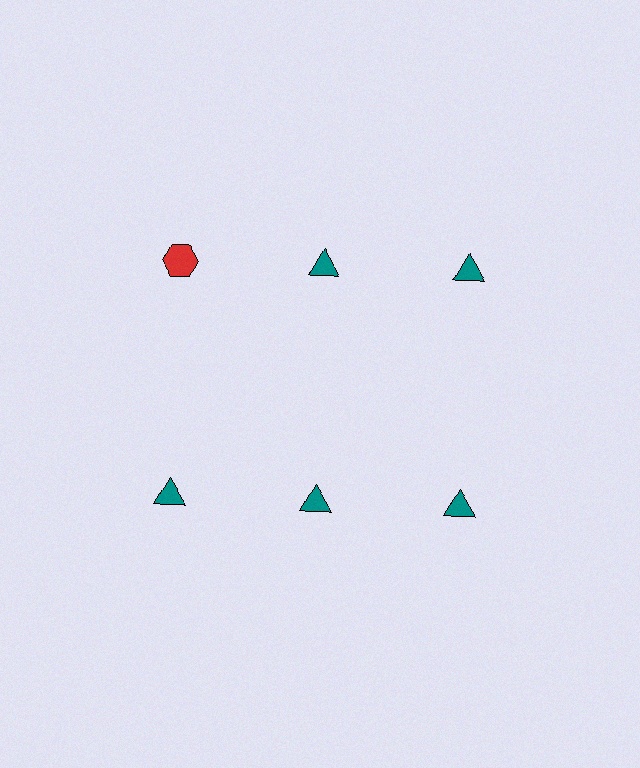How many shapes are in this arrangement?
There are 6 shapes arranged in a grid pattern.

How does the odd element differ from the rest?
It differs in both color (red instead of teal) and shape (hexagon instead of triangle).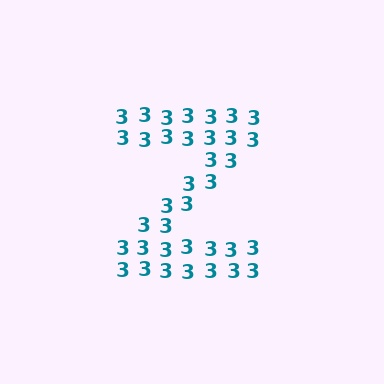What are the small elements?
The small elements are digit 3's.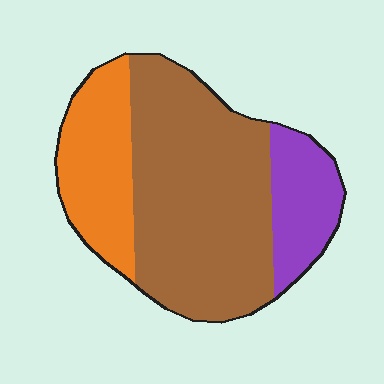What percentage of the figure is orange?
Orange takes up about one quarter (1/4) of the figure.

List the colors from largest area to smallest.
From largest to smallest: brown, orange, purple.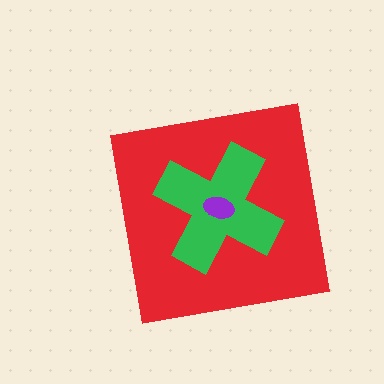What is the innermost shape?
The purple ellipse.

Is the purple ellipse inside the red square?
Yes.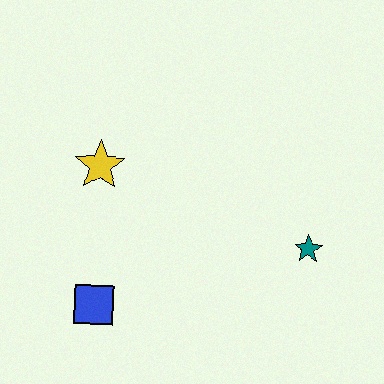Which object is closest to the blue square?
The yellow star is closest to the blue square.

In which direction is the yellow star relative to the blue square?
The yellow star is above the blue square.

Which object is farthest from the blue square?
The teal star is farthest from the blue square.